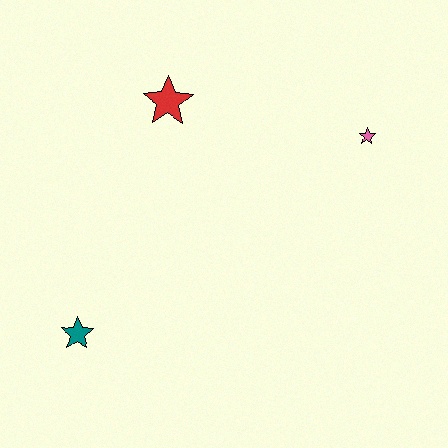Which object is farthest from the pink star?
The teal star is farthest from the pink star.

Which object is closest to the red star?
The pink star is closest to the red star.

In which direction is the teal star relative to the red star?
The teal star is below the red star.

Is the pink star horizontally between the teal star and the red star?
No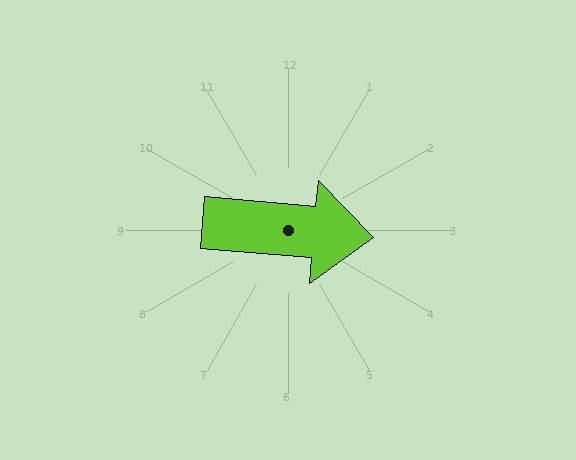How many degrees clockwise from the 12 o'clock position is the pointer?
Approximately 95 degrees.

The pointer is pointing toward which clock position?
Roughly 3 o'clock.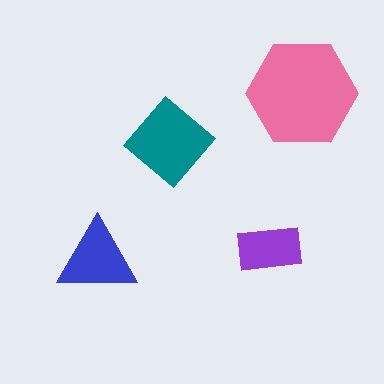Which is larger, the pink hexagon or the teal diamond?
The pink hexagon.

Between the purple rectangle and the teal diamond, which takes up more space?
The teal diamond.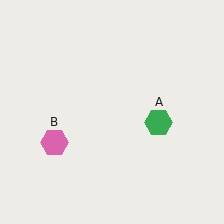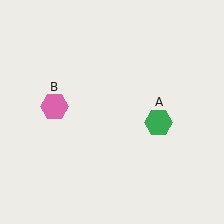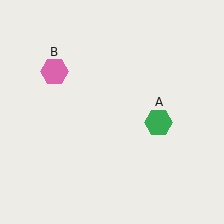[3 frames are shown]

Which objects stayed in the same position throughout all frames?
Green hexagon (object A) remained stationary.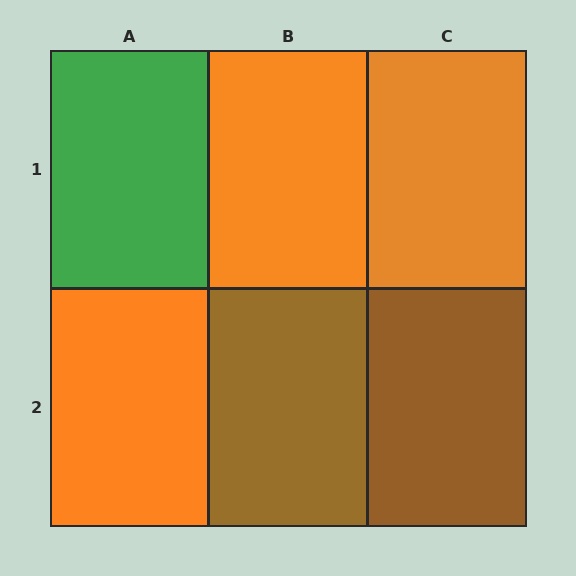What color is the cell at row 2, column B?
Brown.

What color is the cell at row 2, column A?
Orange.